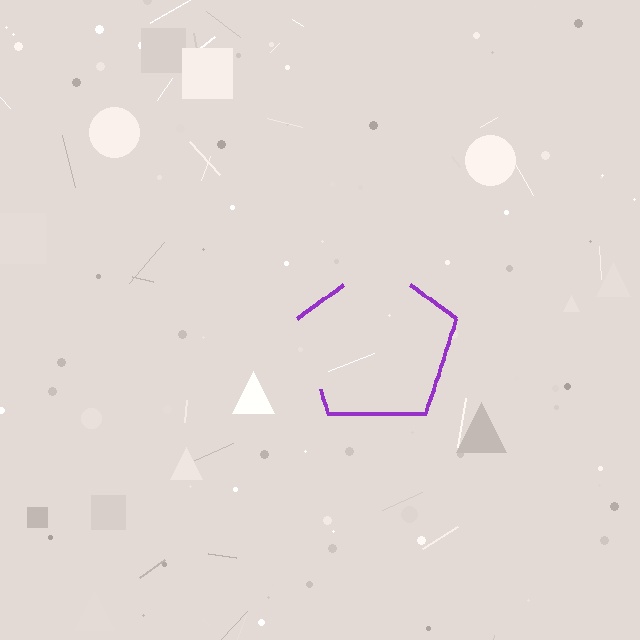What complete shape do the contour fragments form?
The contour fragments form a pentagon.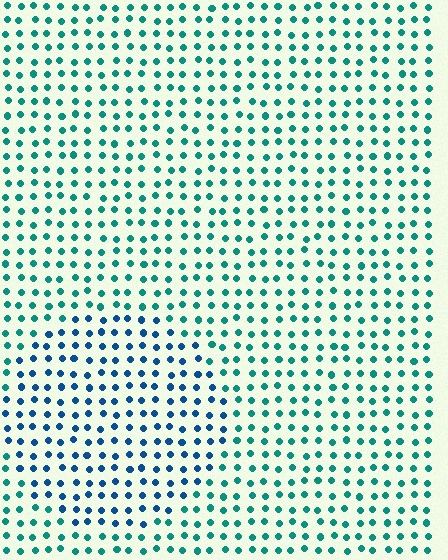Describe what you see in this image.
The image is filled with small teal elements in a uniform arrangement. A circle-shaped region is visible where the elements are tinted to a slightly different hue, forming a subtle color boundary.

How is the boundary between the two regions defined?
The boundary is defined purely by a slight shift in hue (about 38 degrees). Spacing, size, and orientation are identical on both sides.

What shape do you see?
I see a circle.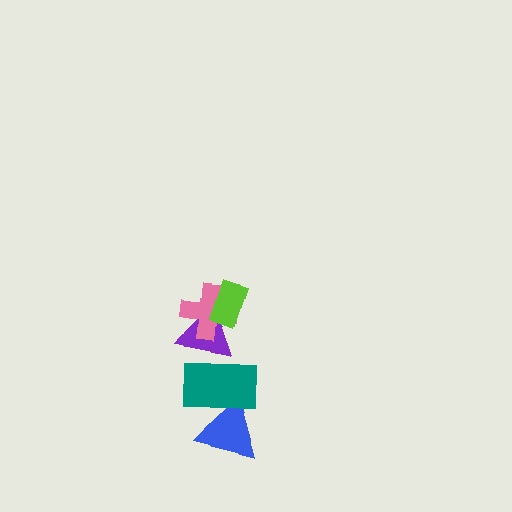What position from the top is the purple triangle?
The purple triangle is 3rd from the top.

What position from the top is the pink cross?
The pink cross is 2nd from the top.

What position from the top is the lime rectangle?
The lime rectangle is 1st from the top.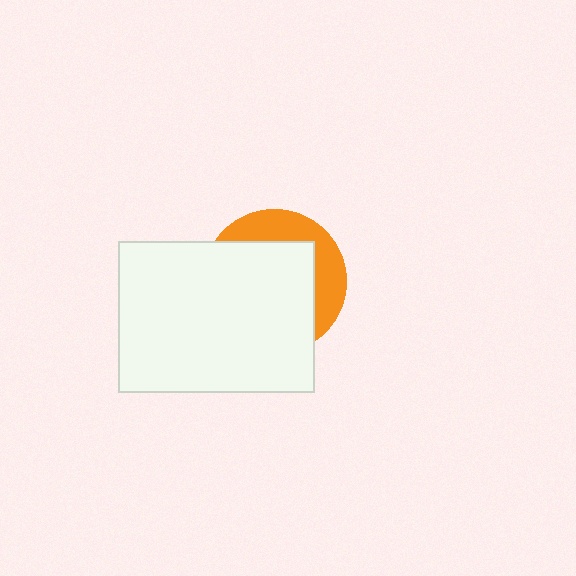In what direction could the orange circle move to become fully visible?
The orange circle could move toward the upper-right. That would shift it out from behind the white rectangle entirely.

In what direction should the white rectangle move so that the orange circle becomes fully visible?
The white rectangle should move toward the lower-left. That is the shortest direction to clear the overlap and leave the orange circle fully visible.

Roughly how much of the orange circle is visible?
A small part of it is visible (roughly 31%).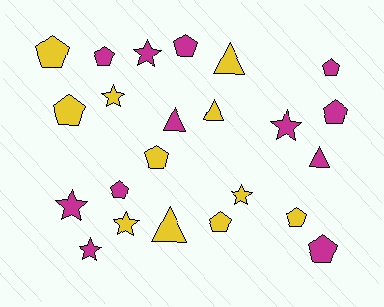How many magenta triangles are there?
There are 2 magenta triangles.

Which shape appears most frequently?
Pentagon, with 11 objects.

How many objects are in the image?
There are 23 objects.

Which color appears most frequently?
Magenta, with 12 objects.